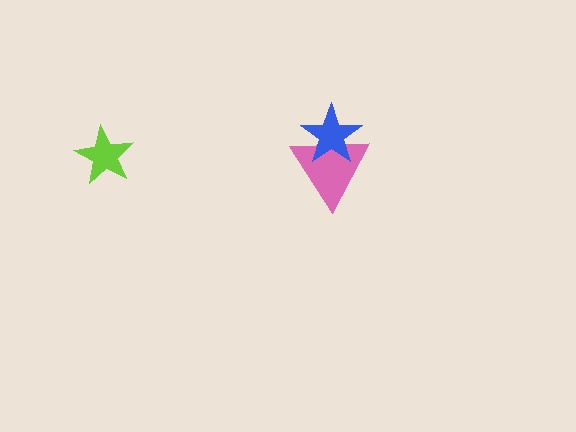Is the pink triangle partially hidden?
Yes, it is partially covered by another shape.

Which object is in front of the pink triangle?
The blue star is in front of the pink triangle.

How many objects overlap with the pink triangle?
1 object overlaps with the pink triangle.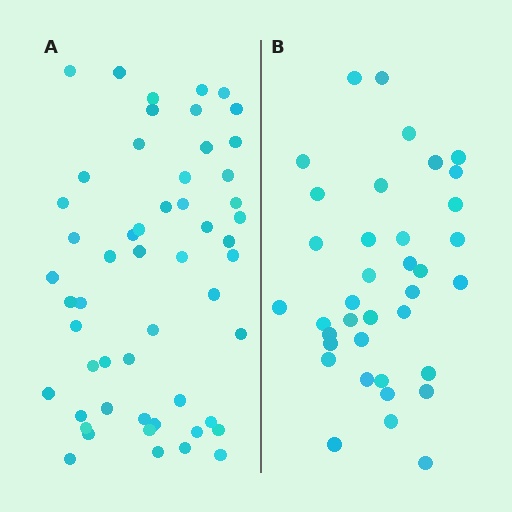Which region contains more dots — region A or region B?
Region A (the left region) has more dots.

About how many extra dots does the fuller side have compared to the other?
Region A has approximately 15 more dots than region B.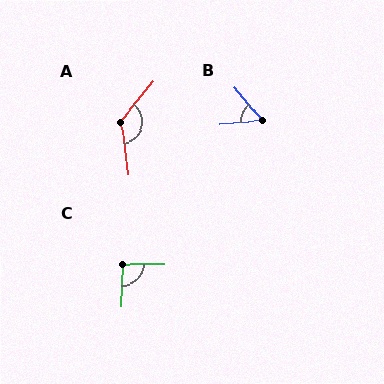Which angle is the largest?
A, at approximately 133 degrees.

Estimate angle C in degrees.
Approximately 91 degrees.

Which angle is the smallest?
B, at approximately 56 degrees.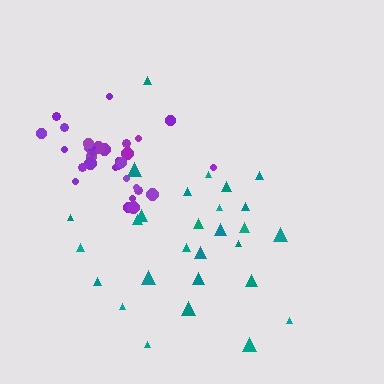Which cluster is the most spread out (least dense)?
Teal.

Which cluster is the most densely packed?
Purple.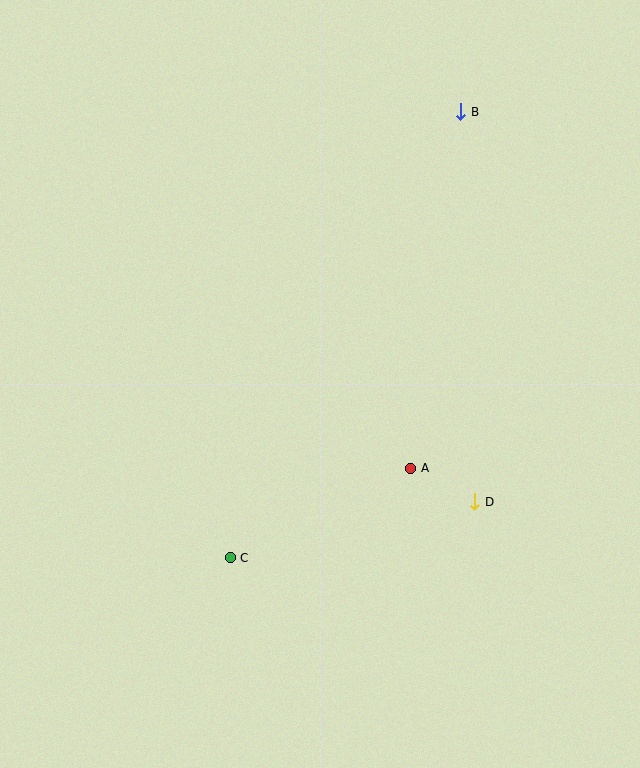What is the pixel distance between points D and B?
The distance between D and B is 390 pixels.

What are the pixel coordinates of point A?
Point A is at (411, 468).